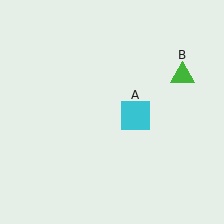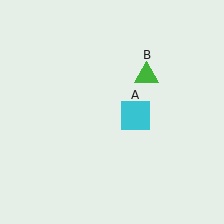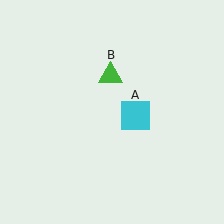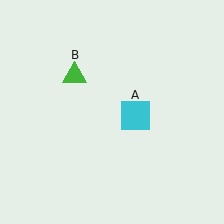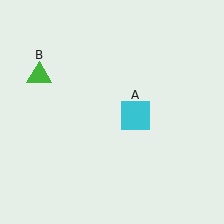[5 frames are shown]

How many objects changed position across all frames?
1 object changed position: green triangle (object B).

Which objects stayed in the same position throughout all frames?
Cyan square (object A) remained stationary.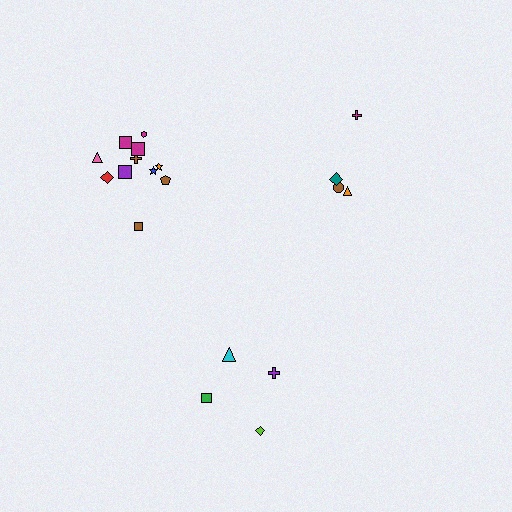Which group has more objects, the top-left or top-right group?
The top-left group.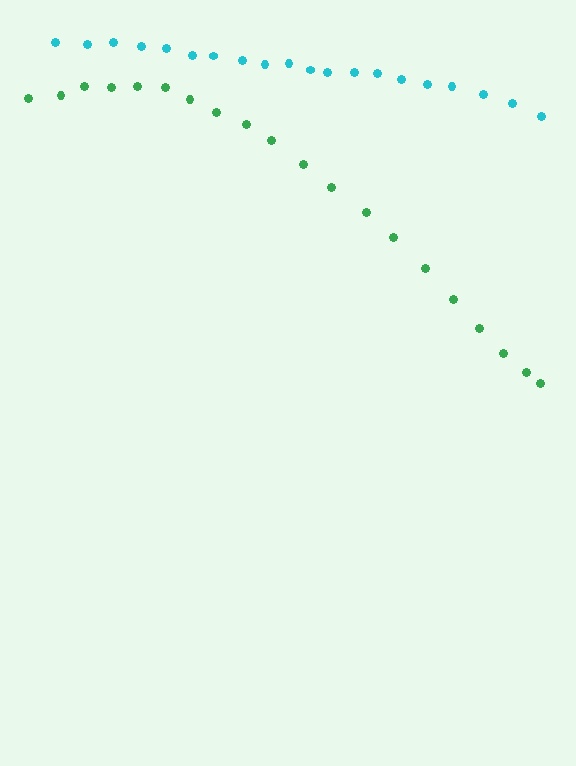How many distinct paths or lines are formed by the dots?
There are 2 distinct paths.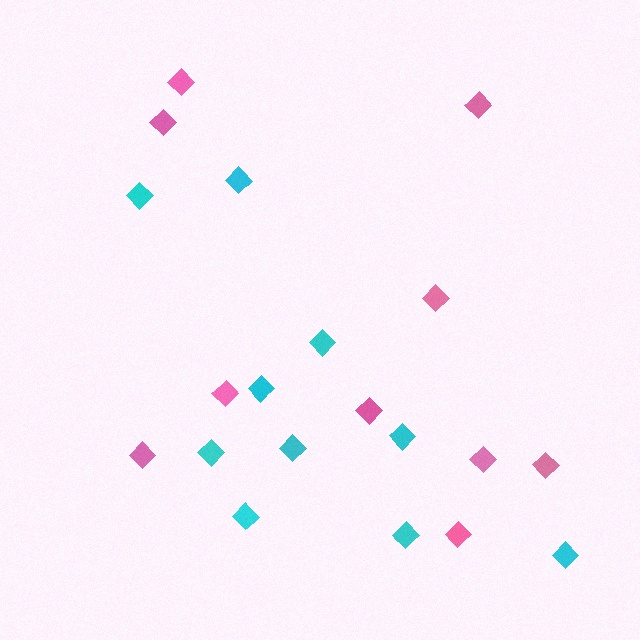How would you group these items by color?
There are 2 groups: one group of cyan diamonds (10) and one group of pink diamonds (10).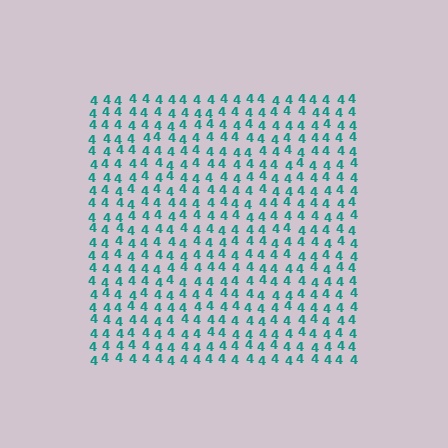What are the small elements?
The small elements are digit 4's.